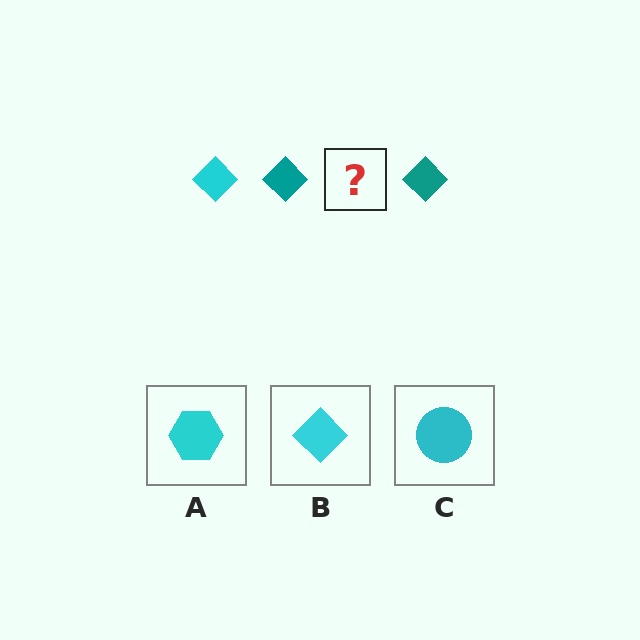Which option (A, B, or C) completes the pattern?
B.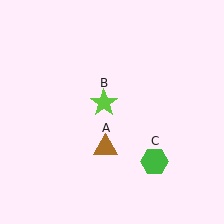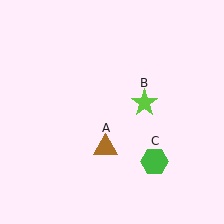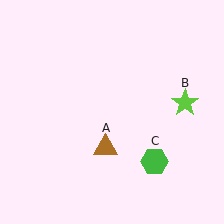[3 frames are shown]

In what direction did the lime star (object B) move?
The lime star (object B) moved right.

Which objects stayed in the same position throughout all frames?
Brown triangle (object A) and green hexagon (object C) remained stationary.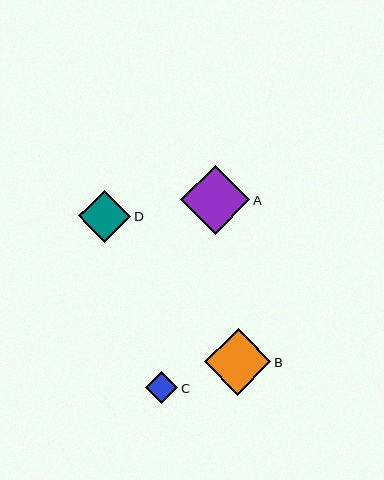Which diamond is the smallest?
Diamond C is the smallest with a size of approximately 32 pixels.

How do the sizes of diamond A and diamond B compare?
Diamond A and diamond B are approximately the same size.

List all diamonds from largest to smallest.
From largest to smallest: A, B, D, C.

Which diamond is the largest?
Diamond A is the largest with a size of approximately 69 pixels.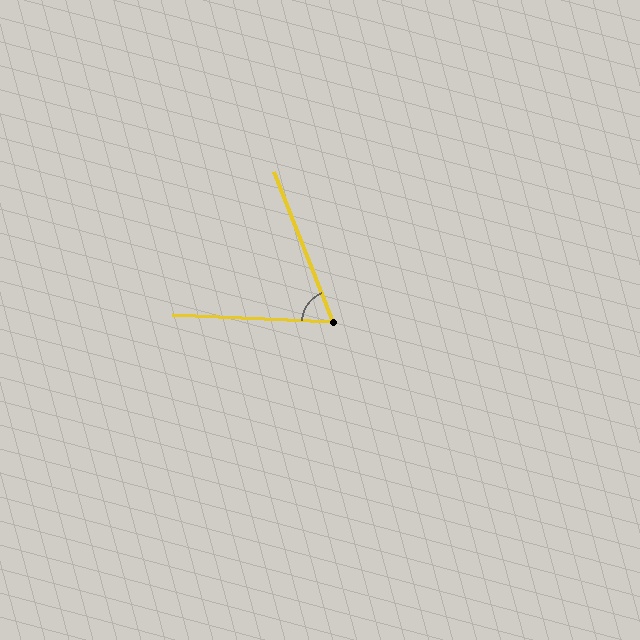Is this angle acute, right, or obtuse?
It is acute.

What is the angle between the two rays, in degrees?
Approximately 66 degrees.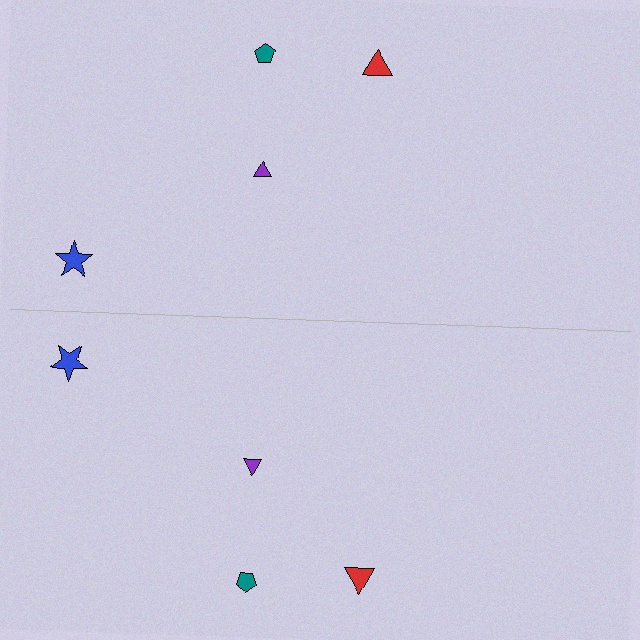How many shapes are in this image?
There are 8 shapes in this image.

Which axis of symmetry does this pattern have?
The pattern has a horizontal axis of symmetry running through the center of the image.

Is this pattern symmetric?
Yes, this pattern has bilateral (reflection) symmetry.